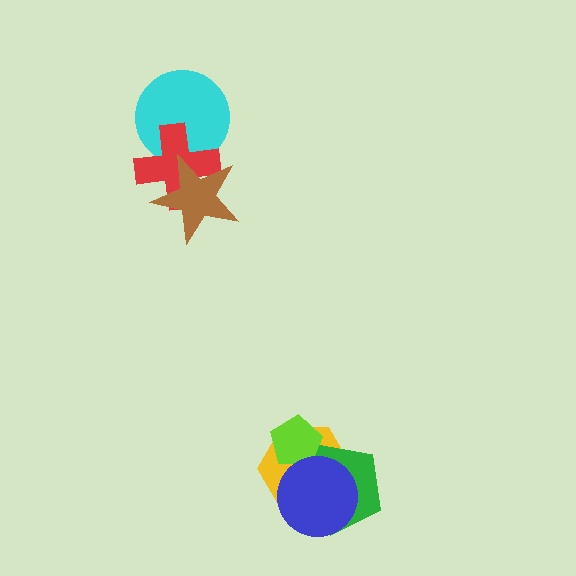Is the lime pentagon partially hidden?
Yes, it is partially covered by another shape.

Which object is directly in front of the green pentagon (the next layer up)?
The lime pentagon is directly in front of the green pentagon.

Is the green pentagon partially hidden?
Yes, it is partially covered by another shape.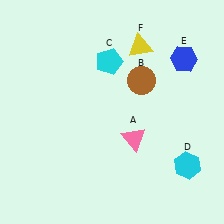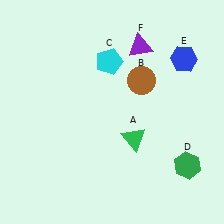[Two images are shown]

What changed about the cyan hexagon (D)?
In Image 1, D is cyan. In Image 2, it changed to green.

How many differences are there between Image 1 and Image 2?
There are 3 differences between the two images.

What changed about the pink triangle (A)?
In Image 1, A is pink. In Image 2, it changed to green.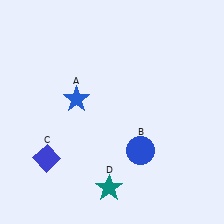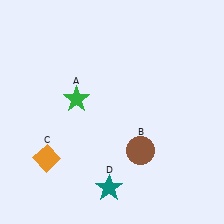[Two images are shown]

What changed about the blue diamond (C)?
In Image 1, C is blue. In Image 2, it changed to orange.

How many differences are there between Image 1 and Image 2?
There are 3 differences between the two images.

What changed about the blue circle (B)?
In Image 1, B is blue. In Image 2, it changed to brown.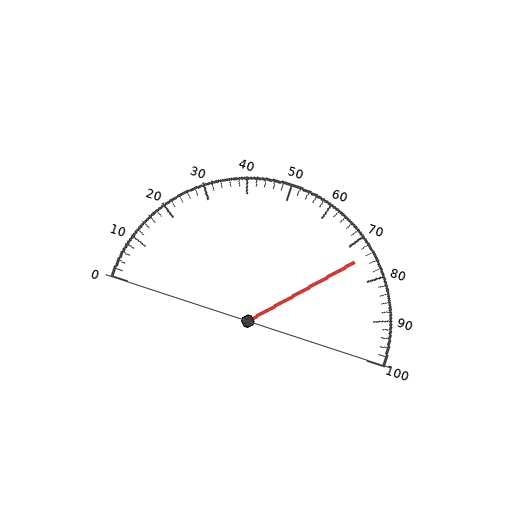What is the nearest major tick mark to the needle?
The nearest major tick mark is 70.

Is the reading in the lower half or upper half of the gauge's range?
The reading is in the upper half of the range (0 to 100).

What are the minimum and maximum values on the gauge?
The gauge ranges from 0 to 100.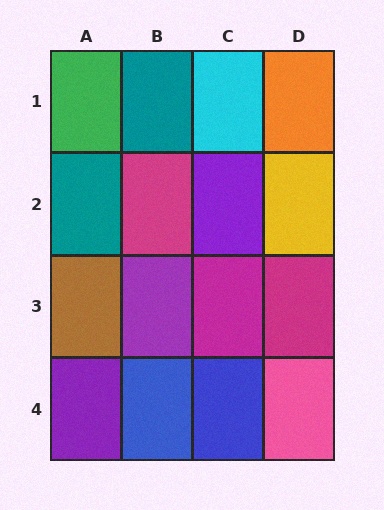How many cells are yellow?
1 cell is yellow.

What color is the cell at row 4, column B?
Blue.